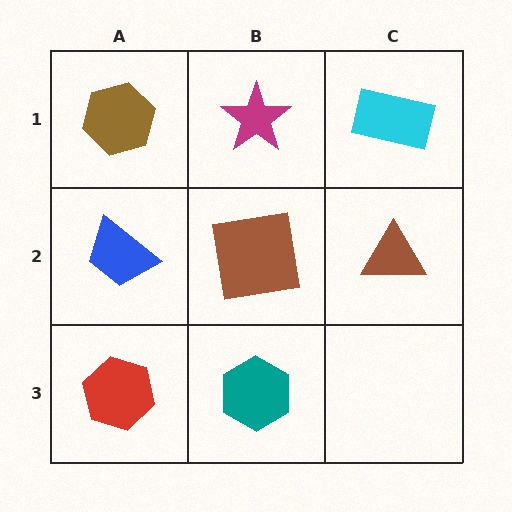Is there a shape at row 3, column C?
No, that cell is empty.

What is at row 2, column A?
A blue trapezoid.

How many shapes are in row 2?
3 shapes.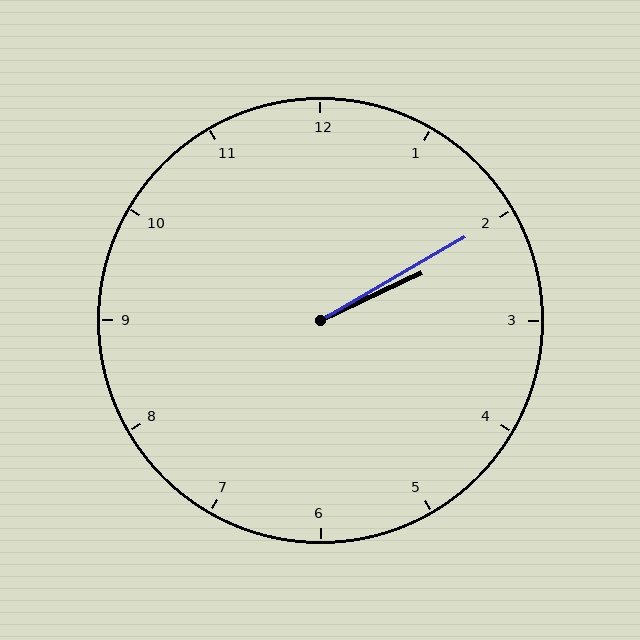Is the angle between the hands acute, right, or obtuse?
It is acute.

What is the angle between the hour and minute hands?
Approximately 5 degrees.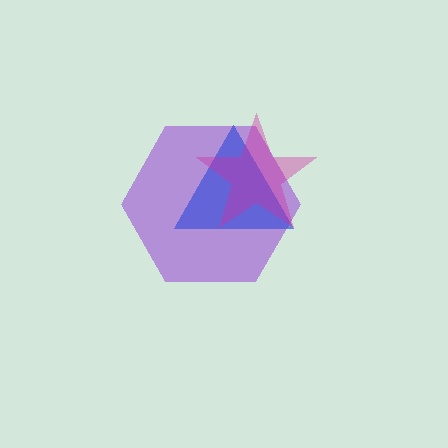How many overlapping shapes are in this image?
There are 3 overlapping shapes in the image.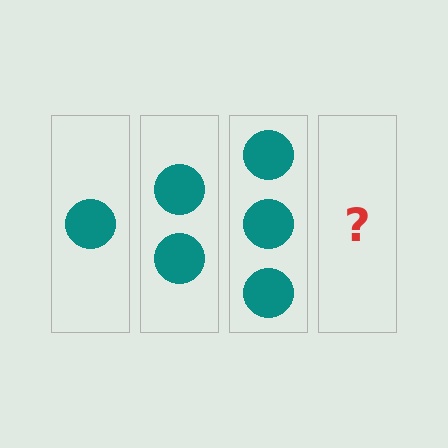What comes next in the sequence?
The next element should be 4 circles.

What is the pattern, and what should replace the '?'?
The pattern is that each step adds one more circle. The '?' should be 4 circles.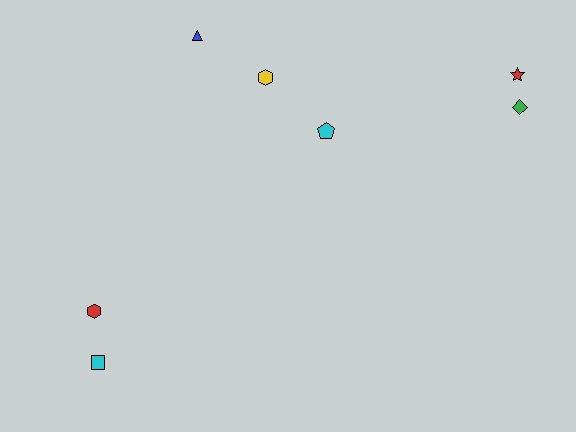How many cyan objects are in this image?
There are 2 cyan objects.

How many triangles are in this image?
There is 1 triangle.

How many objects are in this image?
There are 7 objects.